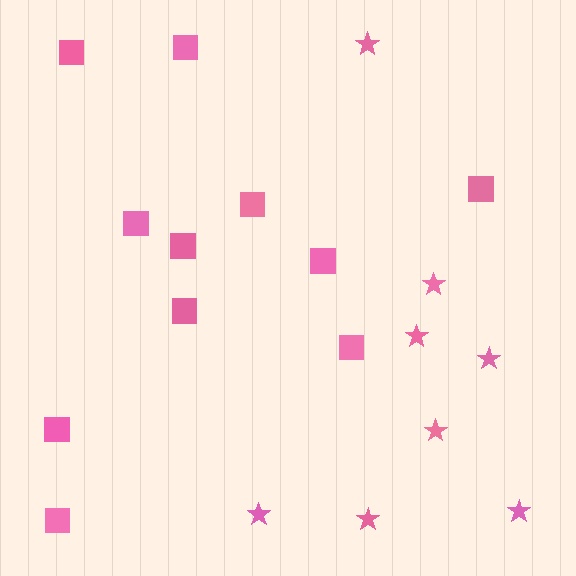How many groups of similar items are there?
There are 2 groups: one group of stars (8) and one group of squares (11).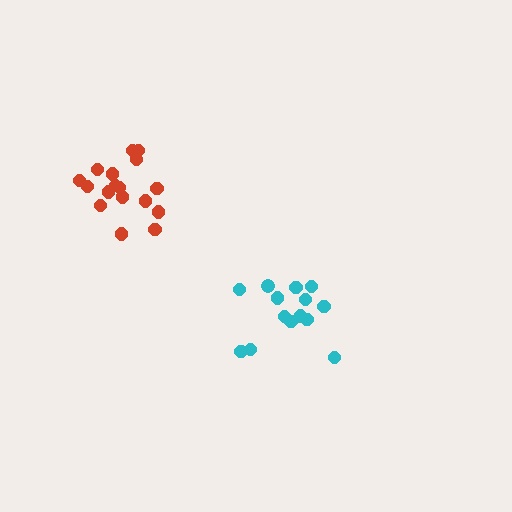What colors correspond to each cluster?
The clusters are colored: cyan, red.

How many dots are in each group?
Group 1: 14 dots, Group 2: 17 dots (31 total).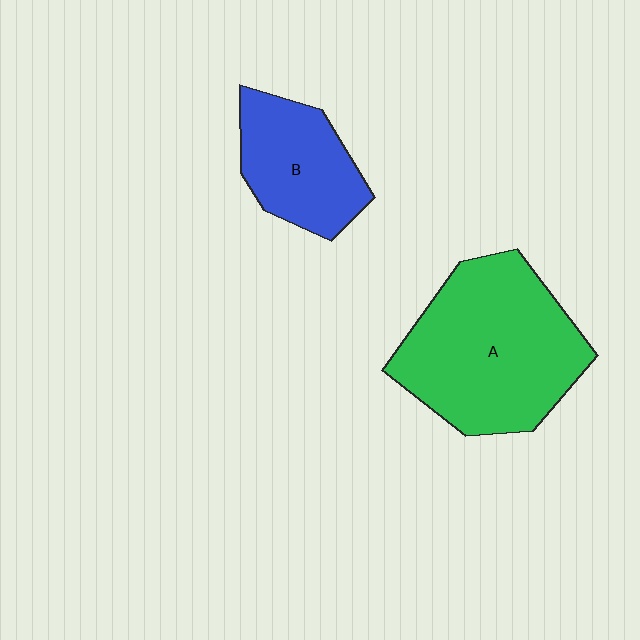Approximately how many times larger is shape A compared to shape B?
Approximately 1.9 times.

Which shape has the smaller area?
Shape B (blue).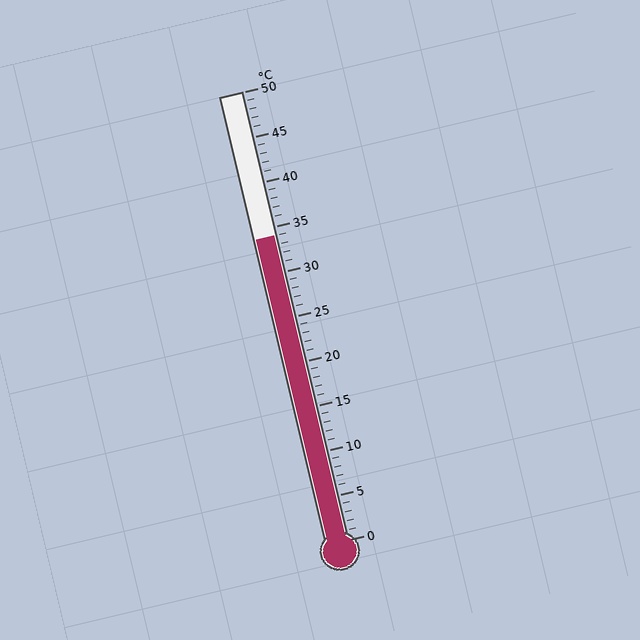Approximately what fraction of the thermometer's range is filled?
The thermometer is filled to approximately 70% of its range.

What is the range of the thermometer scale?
The thermometer scale ranges from 0°C to 50°C.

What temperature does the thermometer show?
The thermometer shows approximately 34°C.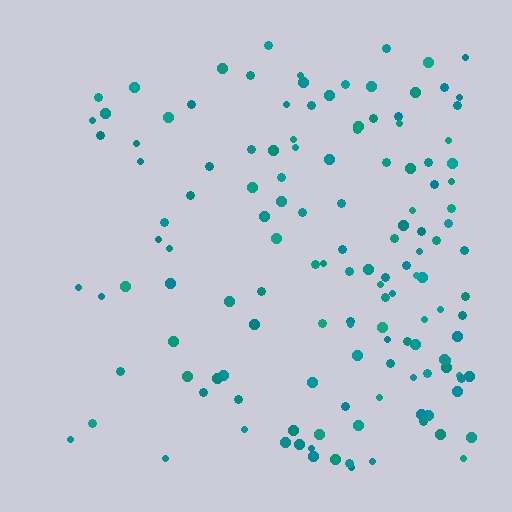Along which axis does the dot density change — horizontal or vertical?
Horizontal.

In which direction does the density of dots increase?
From left to right, with the right side densest.